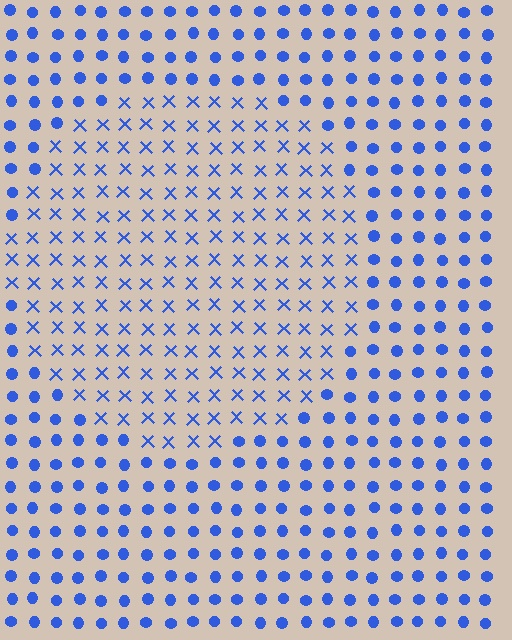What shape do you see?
I see a circle.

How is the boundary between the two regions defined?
The boundary is defined by a change in element shape: X marks inside vs. circles outside. All elements share the same color and spacing.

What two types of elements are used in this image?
The image uses X marks inside the circle region and circles outside it.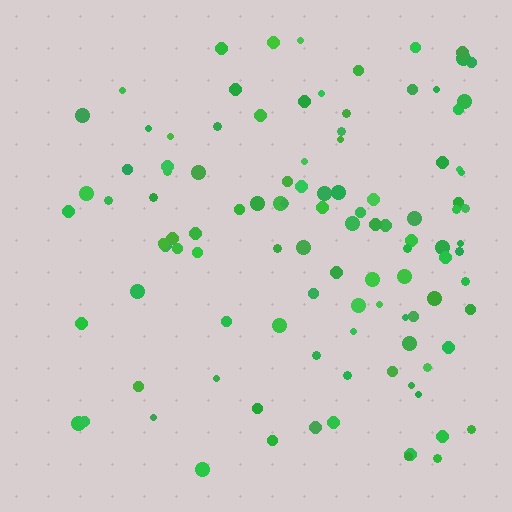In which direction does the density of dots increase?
From left to right, with the right side densest.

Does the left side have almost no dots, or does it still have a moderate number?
Still a moderate number, just noticeably fewer than the right.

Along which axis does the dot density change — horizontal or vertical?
Horizontal.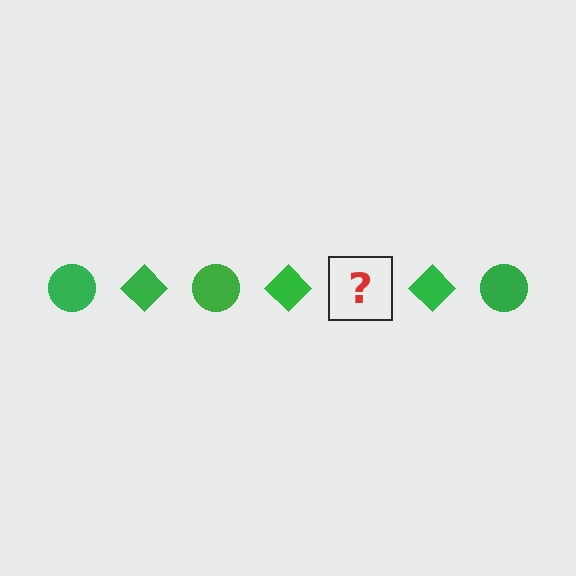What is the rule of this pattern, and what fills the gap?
The rule is that the pattern cycles through circle, diamond shapes in green. The gap should be filled with a green circle.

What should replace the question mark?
The question mark should be replaced with a green circle.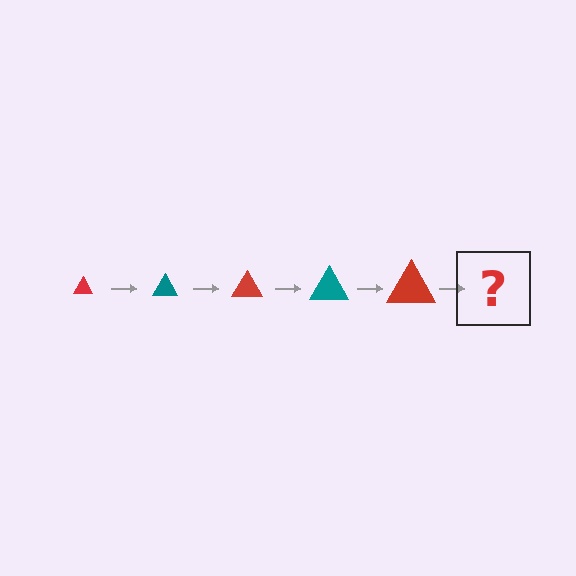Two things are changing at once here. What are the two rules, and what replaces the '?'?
The two rules are that the triangle grows larger each step and the color cycles through red and teal. The '?' should be a teal triangle, larger than the previous one.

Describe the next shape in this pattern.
It should be a teal triangle, larger than the previous one.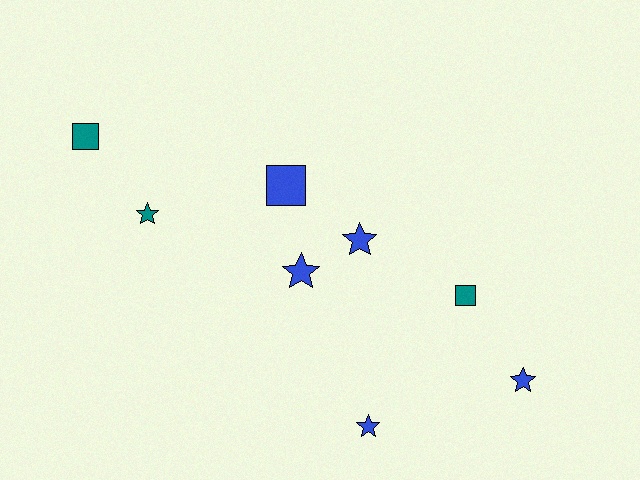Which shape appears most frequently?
Star, with 5 objects.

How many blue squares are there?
There is 1 blue square.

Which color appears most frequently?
Blue, with 5 objects.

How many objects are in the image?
There are 8 objects.